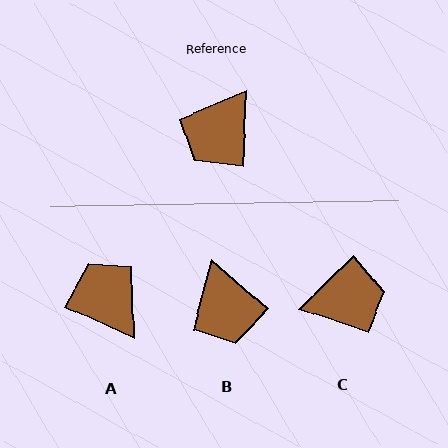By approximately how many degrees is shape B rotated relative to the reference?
Approximately 52 degrees counter-clockwise.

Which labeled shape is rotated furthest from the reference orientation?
C, about 138 degrees away.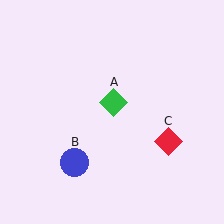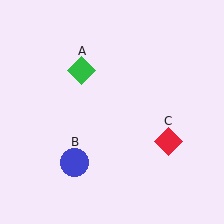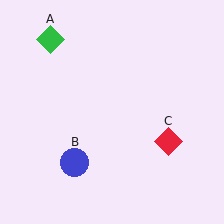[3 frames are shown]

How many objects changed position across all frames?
1 object changed position: green diamond (object A).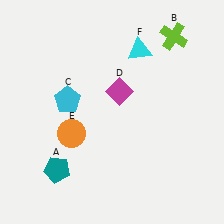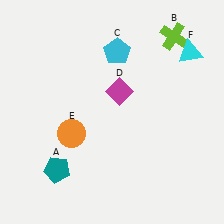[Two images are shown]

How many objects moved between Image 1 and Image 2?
2 objects moved between the two images.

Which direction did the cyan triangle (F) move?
The cyan triangle (F) moved right.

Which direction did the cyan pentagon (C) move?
The cyan pentagon (C) moved right.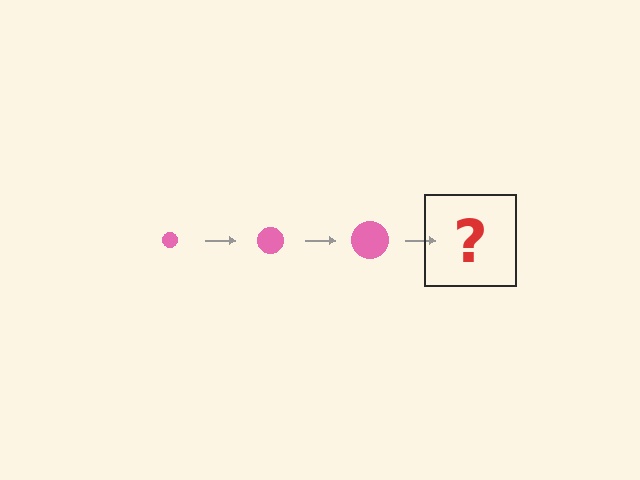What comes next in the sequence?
The next element should be a pink circle, larger than the previous one.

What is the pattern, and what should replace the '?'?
The pattern is that the circle gets progressively larger each step. The '?' should be a pink circle, larger than the previous one.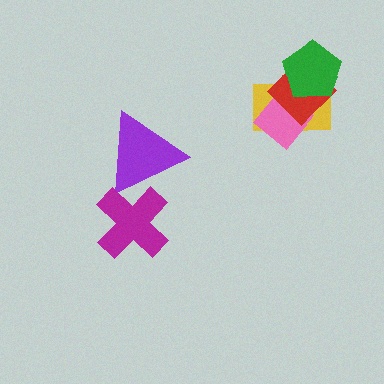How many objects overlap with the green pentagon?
2 objects overlap with the green pentagon.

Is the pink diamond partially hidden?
Yes, it is partially covered by another shape.